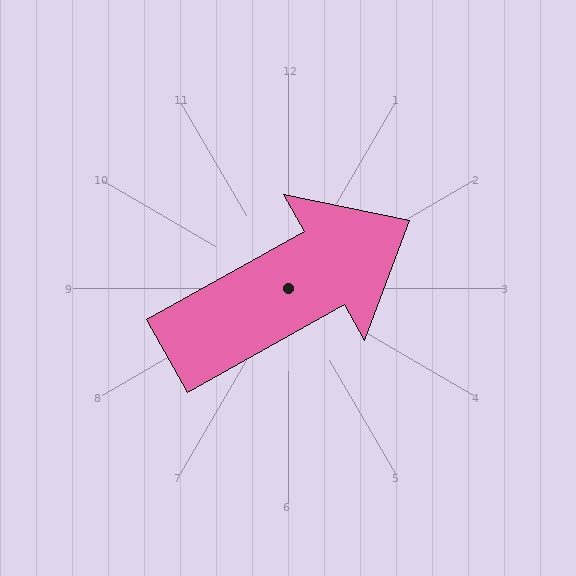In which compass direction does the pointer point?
Northeast.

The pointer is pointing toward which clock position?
Roughly 2 o'clock.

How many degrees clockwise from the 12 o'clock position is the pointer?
Approximately 61 degrees.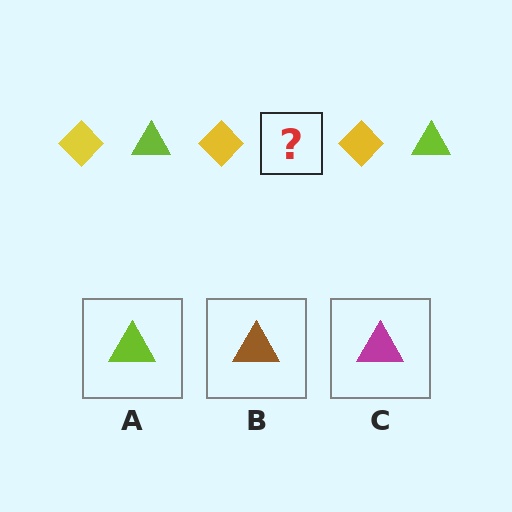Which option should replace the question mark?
Option A.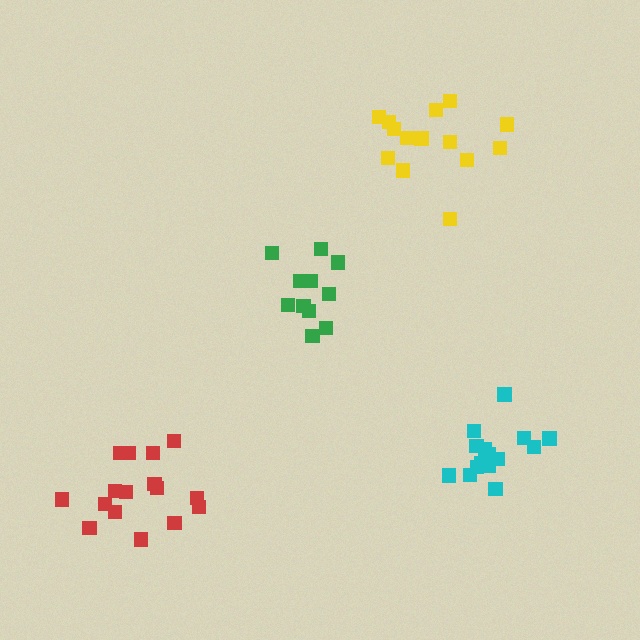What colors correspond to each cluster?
The clusters are colored: green, red, yellow, cyan.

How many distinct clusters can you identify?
There are 4 distinct clusters.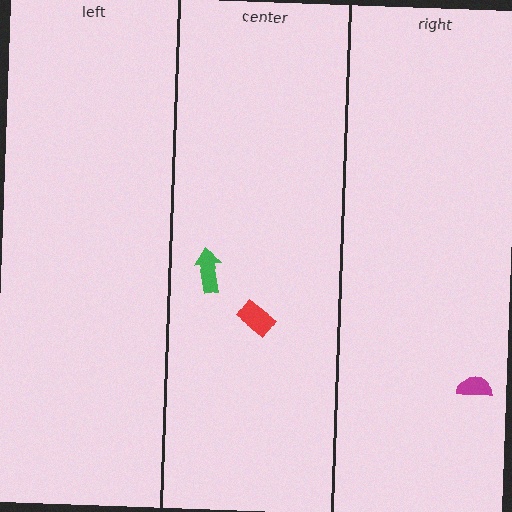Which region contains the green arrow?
The center region.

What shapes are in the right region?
The magenta semicircle.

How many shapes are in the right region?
1.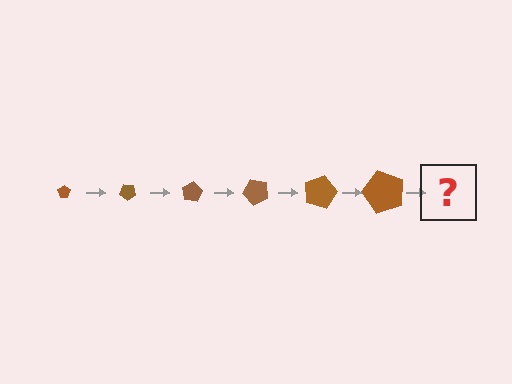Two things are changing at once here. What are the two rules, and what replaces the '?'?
The two rules are that the pentagon grows larger each step and it rotates 40 degrees each step. The '?' should be a pentagon, larger than the previous one and rotated 240 degrees from the start.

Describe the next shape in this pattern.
It should be a pentagon, larger than the previous one and rotated 240 degrees from the start.